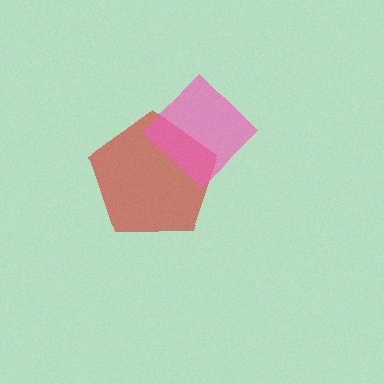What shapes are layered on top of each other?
The layered shapes are: a red pentagon, a pink diamond.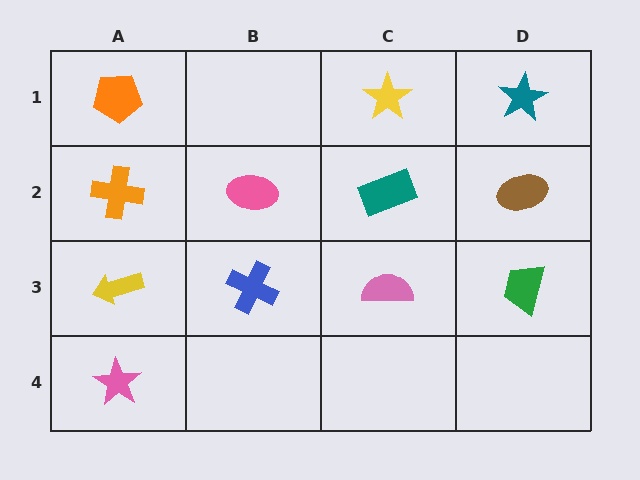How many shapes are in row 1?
3 shapes.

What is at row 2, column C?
A teal rectangle.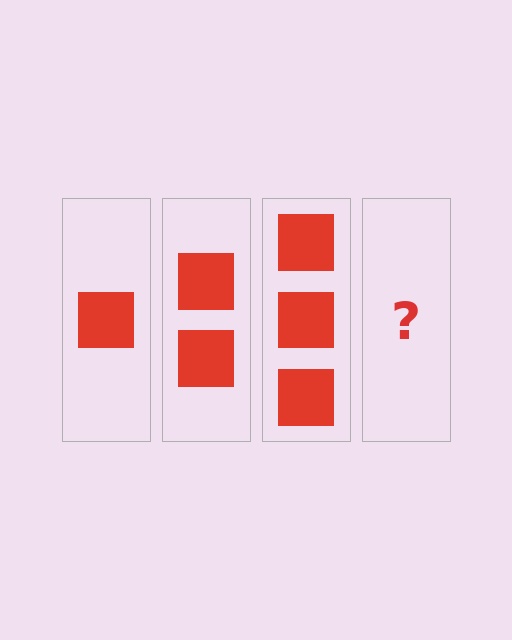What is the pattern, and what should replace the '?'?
The pattern is that each step adds one more square. The '?' should be 4 squares.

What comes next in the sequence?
The next element should be 4 squares.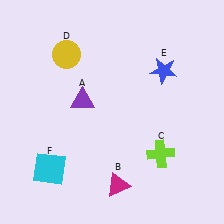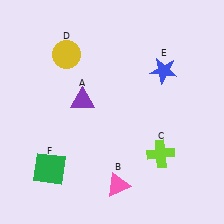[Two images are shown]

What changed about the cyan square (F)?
In Image 1, F is cyan. In Image 2, it changed to green.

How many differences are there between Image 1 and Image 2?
There are 2 differences between the two images.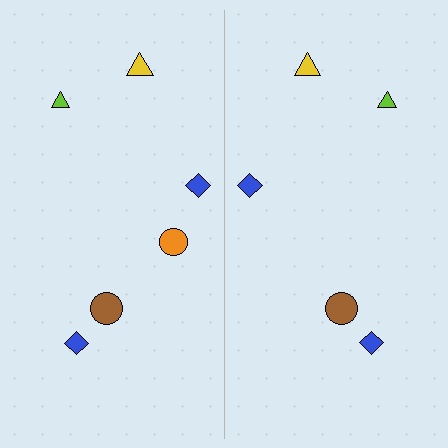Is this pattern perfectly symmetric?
No, the pattern is not perfectly symmetric. A orange circle is missing from the right side.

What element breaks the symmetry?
A orange circle is missing from the right side.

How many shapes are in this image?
There are 11 shapes in this image.